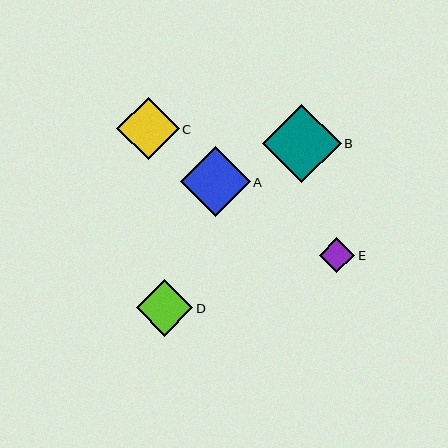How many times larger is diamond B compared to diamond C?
Diamond B is approximately 1.3 times the size of diamond C.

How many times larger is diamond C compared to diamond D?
Diamond C is approximately 1.1 times the size of diamond D.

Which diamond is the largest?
Diamond B is the largest with a size of approximately 79 pixels.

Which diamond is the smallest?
Diamond E is the smallest with a size of approximately 36 pixels.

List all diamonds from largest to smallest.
From largest to smallest: B, A, C, D, E.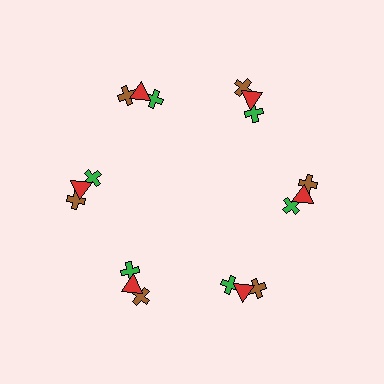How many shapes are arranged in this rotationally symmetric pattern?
There are 18 shapes, arranged in 6 groups of 3.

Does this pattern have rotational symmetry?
Yes, this pattern has 6-fold rotational symmetry. It looks the same after rotating 60 degrees around the center.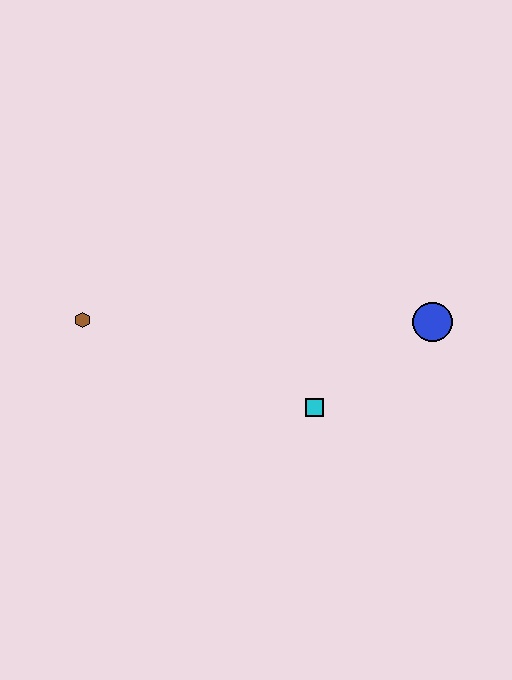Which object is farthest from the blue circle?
The brown hexagon is farthest from the blue circle.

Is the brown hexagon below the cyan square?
No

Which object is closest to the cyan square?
The blue circle is closest to the cyan square.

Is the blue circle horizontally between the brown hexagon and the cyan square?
No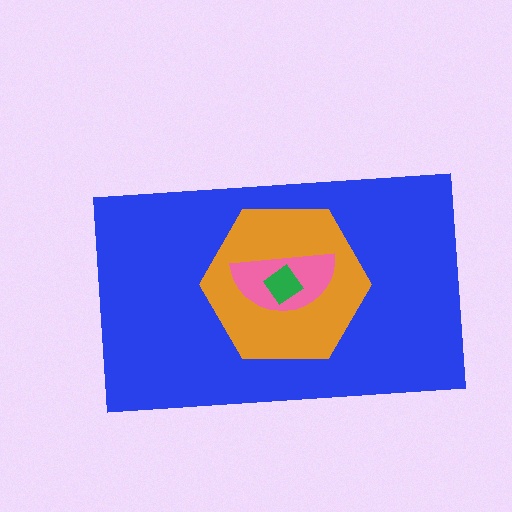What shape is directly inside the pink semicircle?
The green diamond.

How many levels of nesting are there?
4.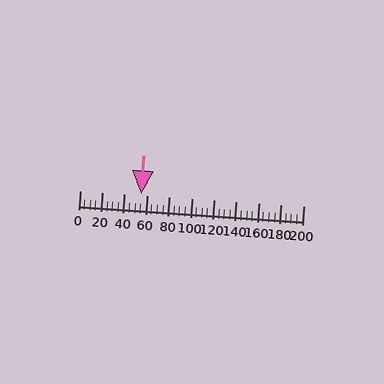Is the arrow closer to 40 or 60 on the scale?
The arrow is closer to 60.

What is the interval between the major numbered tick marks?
The major tick marks are spaced 20 units apart.